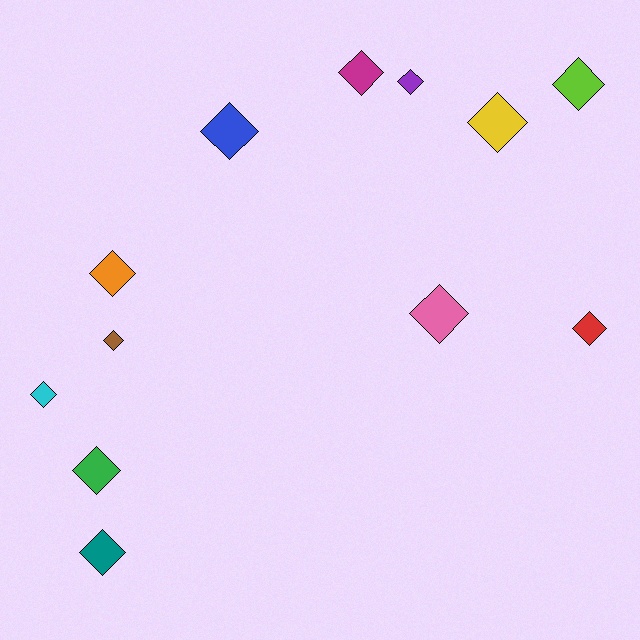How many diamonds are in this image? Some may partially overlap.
There are 12 diamonds.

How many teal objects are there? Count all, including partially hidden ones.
There is 1 teal object.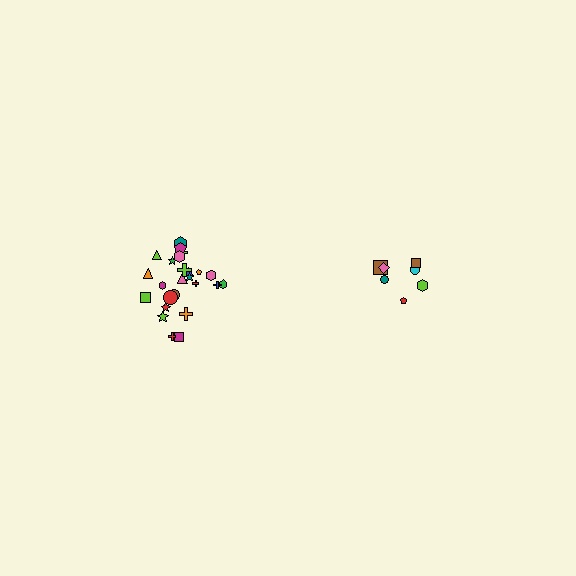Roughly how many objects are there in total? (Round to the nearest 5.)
Roughly 30 objects in total.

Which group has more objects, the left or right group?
The left group.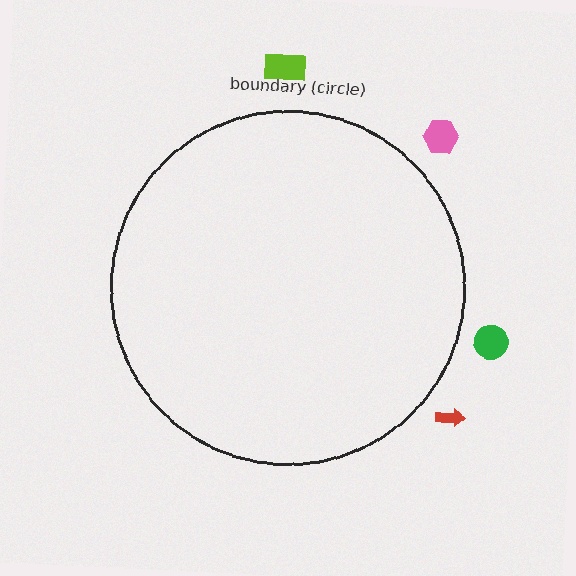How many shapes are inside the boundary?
0 inside, 4 outside.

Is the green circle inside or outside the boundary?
Outside.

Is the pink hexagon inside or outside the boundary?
Outside.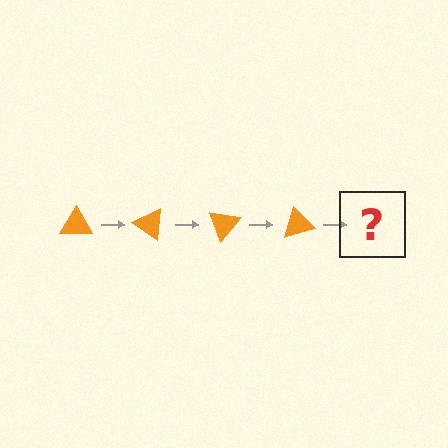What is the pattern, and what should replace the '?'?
The pattern is that the triangle rotates 35 degrees each step. The '?' should be an orange triangle rotated 140 degrees.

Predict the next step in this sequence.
The next step is an orange triangle rotated 140 degrees.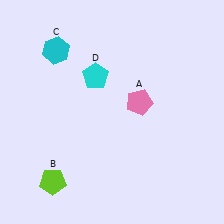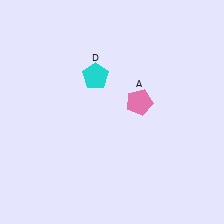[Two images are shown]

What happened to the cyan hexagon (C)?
The cyan hexagon (C) was removed in Image 2. It was in the top-left area of Image 1.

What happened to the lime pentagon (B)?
The lime pentagon (B) was removed in Image 2. It was in the bottom-left area of Image 1.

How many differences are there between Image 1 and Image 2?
There are 2 differences between the two images.